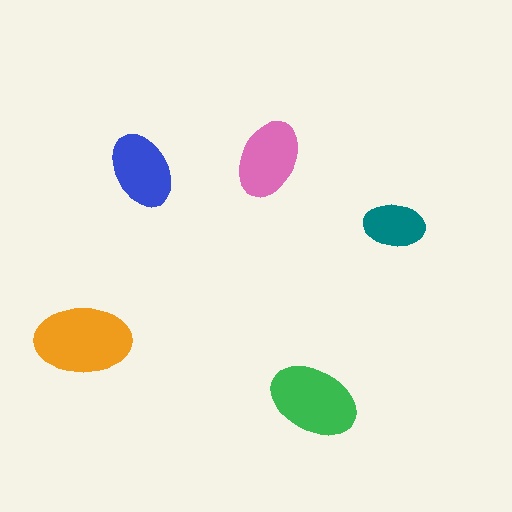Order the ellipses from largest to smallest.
the orange one, the green one, the pink one, the blue one, the teal one.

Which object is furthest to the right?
The teal ellipse is rightmost.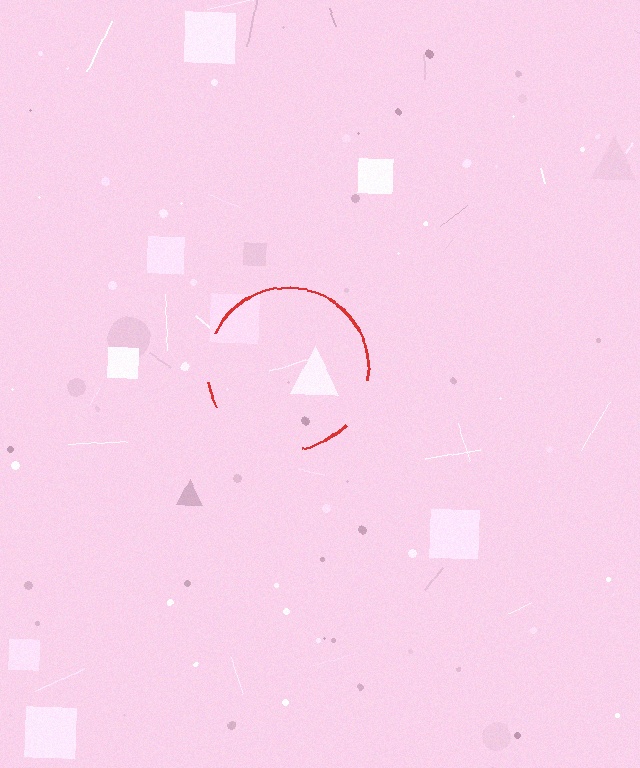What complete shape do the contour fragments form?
The contour fragments form a circle.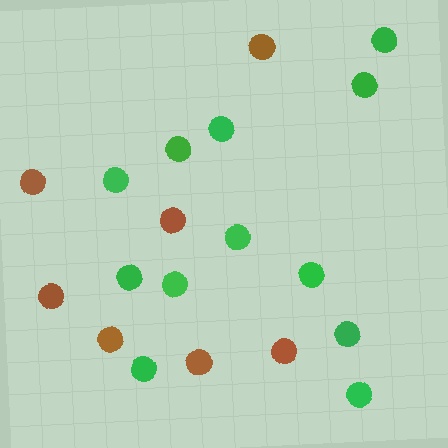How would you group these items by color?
There are 2 groups: one group of brown circles (7) and one group of green circles (12).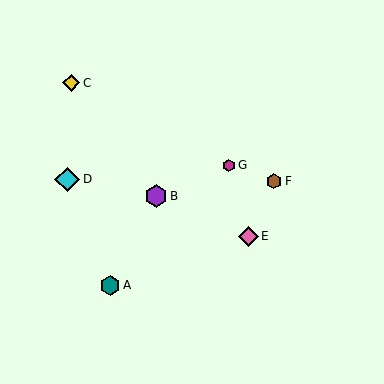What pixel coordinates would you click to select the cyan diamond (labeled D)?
Click at (67, 179) to select the cyan diamond D.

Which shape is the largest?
The cyan diamond (labeled D) is the largest.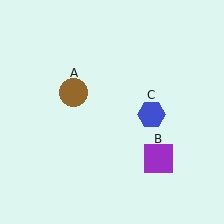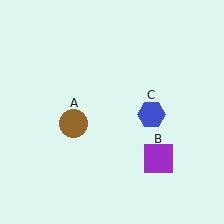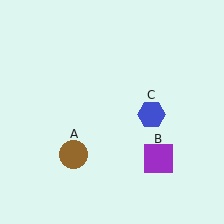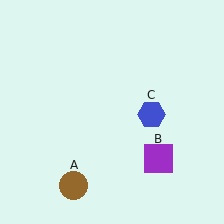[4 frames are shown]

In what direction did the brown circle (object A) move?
The brown circle (object A) moved down.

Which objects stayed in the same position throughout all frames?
Purple square (object B) and blue hexagon (object C) remained stationary.